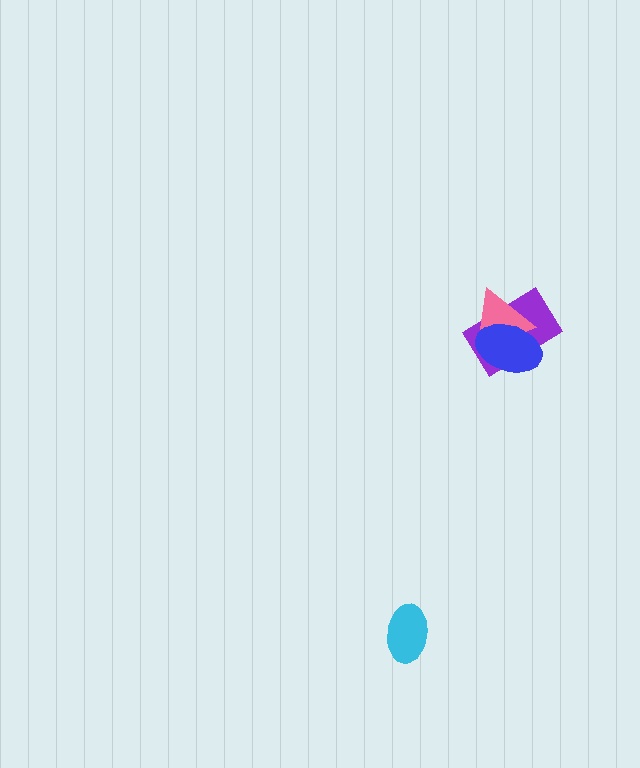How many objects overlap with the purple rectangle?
2 objects overlap with the purple rectangle.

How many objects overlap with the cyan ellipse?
0 objects overlap with the cyan ellipse.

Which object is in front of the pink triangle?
The blue ellipse is in front of the pink triangle.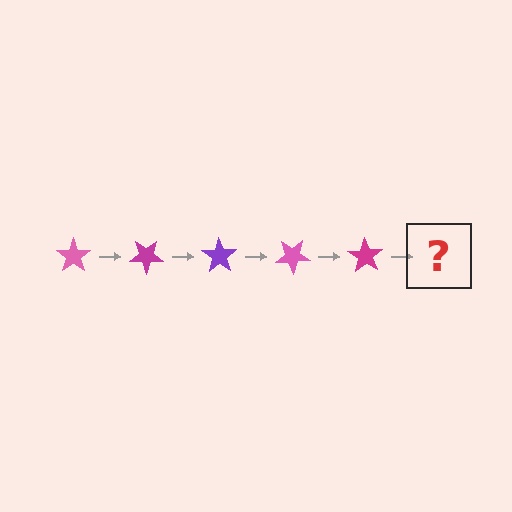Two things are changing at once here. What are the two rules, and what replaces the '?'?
The two rules are that it rotates 35 degrees each step and the color cycles through pink, magenta, and purple. The '?' should be a purple star, rotated 175 degrees from the start.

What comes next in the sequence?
The next element should be a purple star, rotated 175 degrees from the start.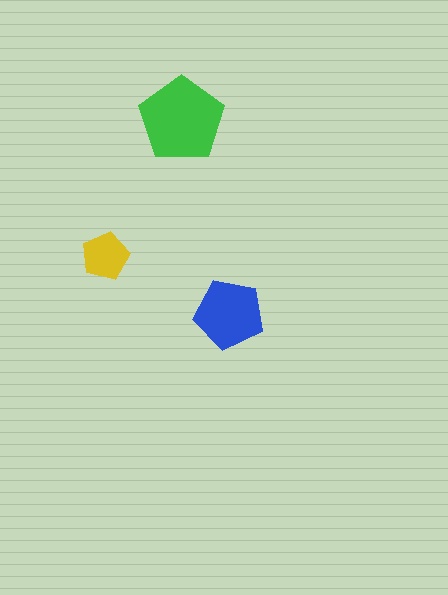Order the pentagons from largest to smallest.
the green one, the blue one, the yellow one.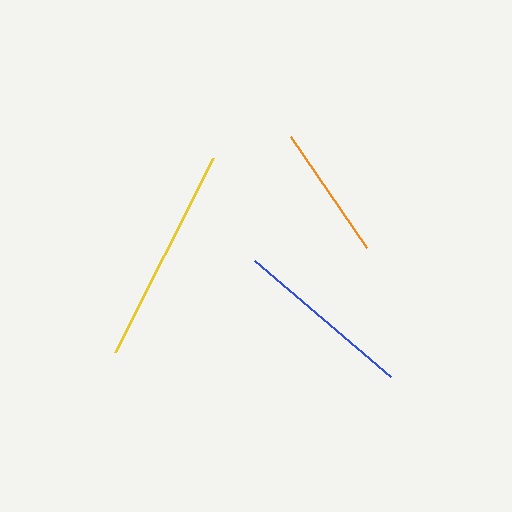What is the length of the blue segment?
The blue segment is approximately 178 pixels long.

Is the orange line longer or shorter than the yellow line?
The yellow line is longer than the orange line.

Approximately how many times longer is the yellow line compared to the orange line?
The yellow line is approximately 1.6 times the length of the orange line.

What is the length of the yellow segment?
The yellow segment is approximately 217 pixels long.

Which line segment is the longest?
The yellow line is the longest at approximately 217 pixels.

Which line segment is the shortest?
The orange line is the shortest at approximately 134 pixels.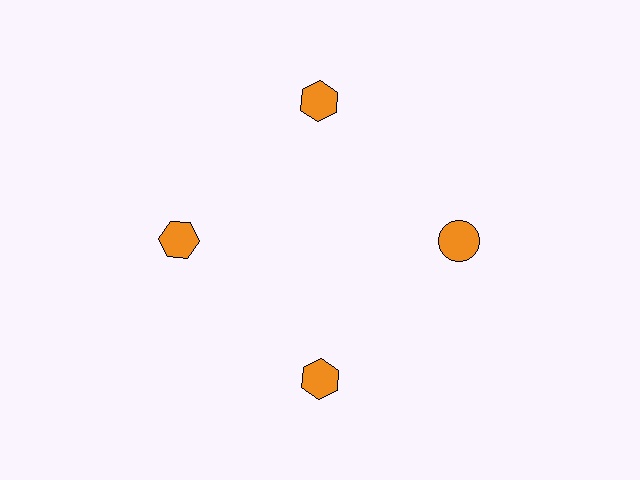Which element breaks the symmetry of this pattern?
The orange circle at roughly the 3 o'clock position breaks the symmetry. All other shapes are orange hexagons.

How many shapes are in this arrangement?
There are 4 shapes arranged in a ring pattern.